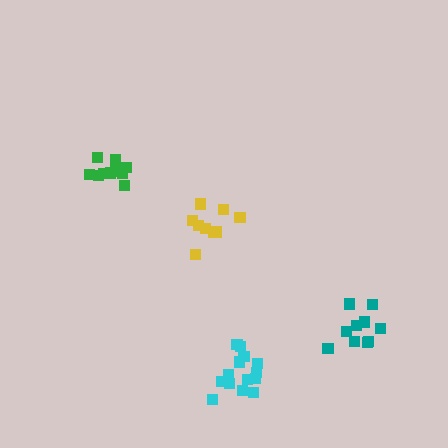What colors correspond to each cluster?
The clusters are colored: cyan, yellow, teal, green.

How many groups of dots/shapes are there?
There are 4 groups.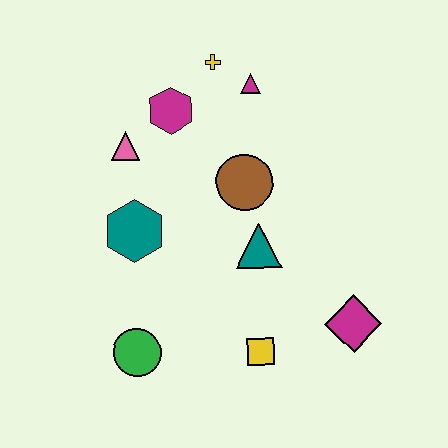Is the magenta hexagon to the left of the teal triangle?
Yes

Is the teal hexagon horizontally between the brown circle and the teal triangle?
No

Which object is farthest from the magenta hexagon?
The magenta diamond is farthest from the magenta hexagon.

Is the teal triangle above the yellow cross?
No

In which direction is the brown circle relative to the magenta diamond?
The brown circle is above the magenta diamond.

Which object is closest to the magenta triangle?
The yellow cross is closest to the magenta triangle.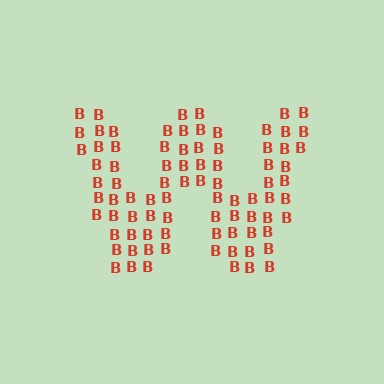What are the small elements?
The small elements are letter B's.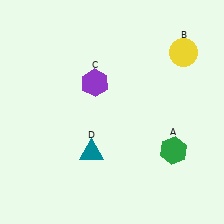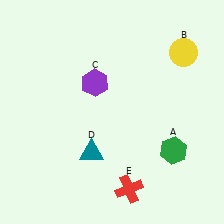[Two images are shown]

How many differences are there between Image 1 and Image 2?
There is 1 difference between the two images.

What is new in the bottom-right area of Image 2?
A red cross (E) was added in the bottom-right area of Image 2.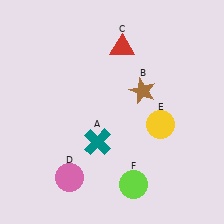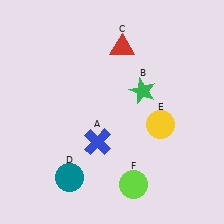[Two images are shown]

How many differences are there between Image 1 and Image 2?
There are 3 differences between the two images.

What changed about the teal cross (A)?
In Image 1, A is teal. In Image 2, it changed to blue.